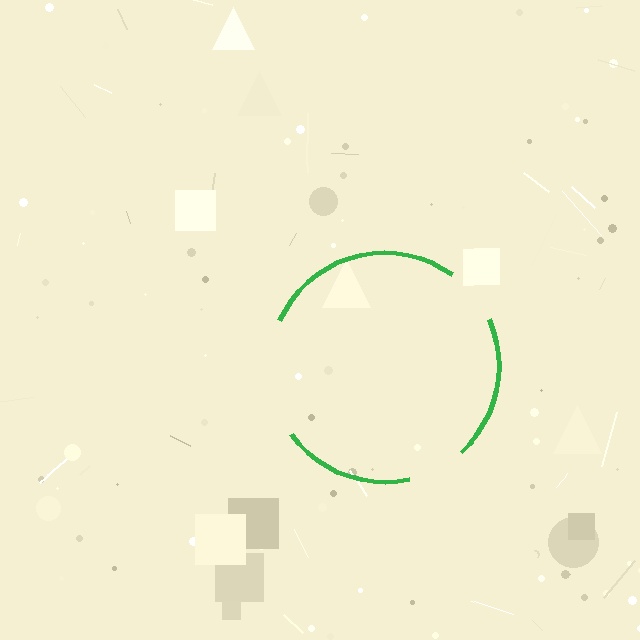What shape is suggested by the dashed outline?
The dashed outline suggests a circle.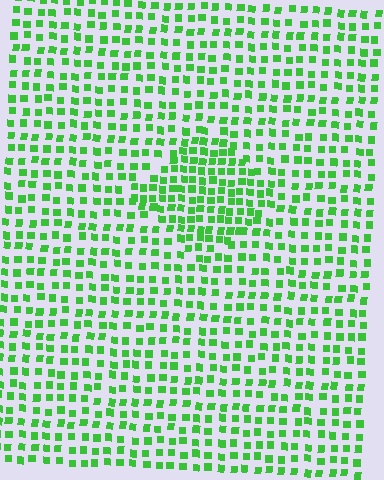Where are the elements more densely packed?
The elements are more densely packed inside the diamond boundary.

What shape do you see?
I see a diamond.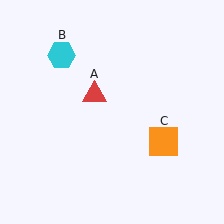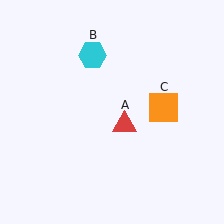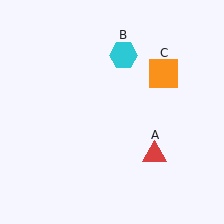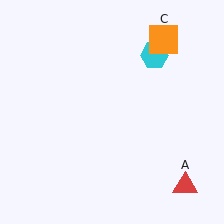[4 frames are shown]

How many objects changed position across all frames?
3 objects changed position: red triangle (object A), cyan hexagon (object B), orange square (object C).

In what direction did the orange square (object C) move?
The orange square (object C) moved up.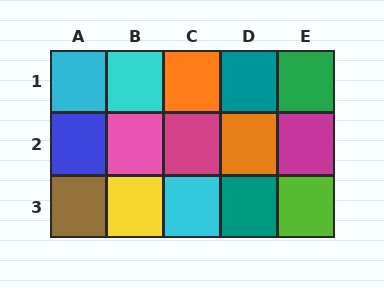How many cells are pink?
1 cell is pink.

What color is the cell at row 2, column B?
Pink.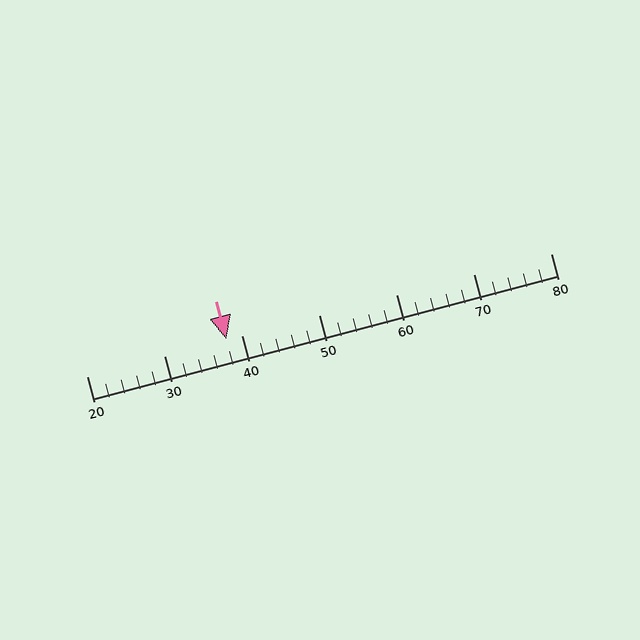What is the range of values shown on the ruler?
The ruler shows values from 20 to 80.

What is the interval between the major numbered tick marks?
The major tick marks are spaced 10 units apart.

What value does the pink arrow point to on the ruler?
The pink arrow points to approximately 38.